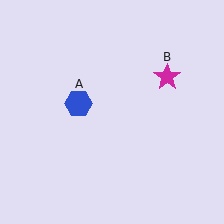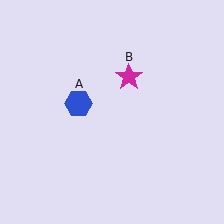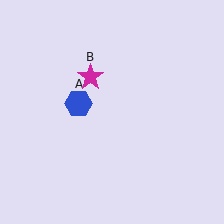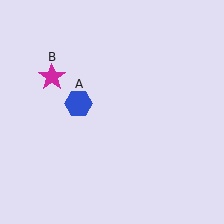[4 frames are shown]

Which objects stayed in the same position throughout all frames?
Blue hexagon (object A) remained stationary.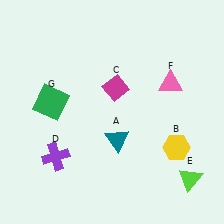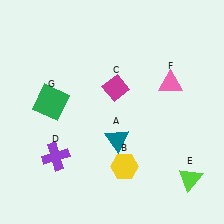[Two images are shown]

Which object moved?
The yellow hexagon (B) moved left.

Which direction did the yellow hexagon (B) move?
The yellow hexagon (B) moved left.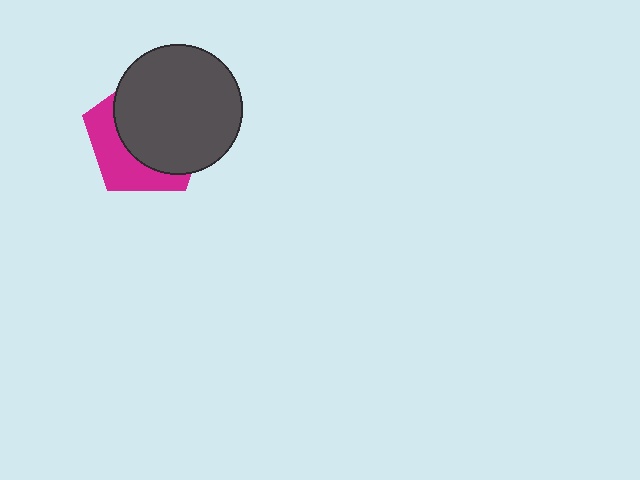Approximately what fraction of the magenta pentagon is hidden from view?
Roughly 64% of the magenta pentagon is hidden behind the dark gray circle.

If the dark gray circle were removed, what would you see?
You would see the complete magenta pentagon.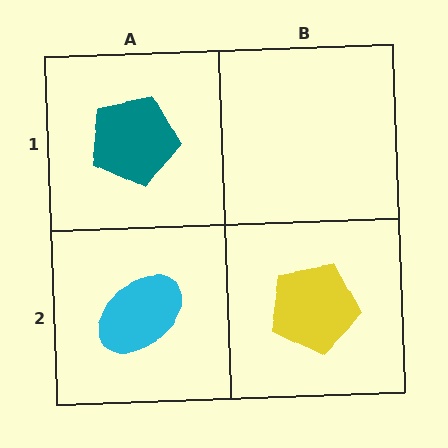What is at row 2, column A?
A cyan ellipse.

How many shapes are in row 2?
2 shapes.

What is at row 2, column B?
A yellow pentagon.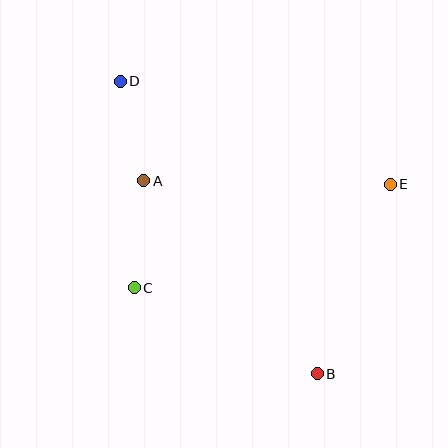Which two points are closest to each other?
Points A and D are closest to each other.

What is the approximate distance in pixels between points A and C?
The distance between A and C is approximately 108 pixels.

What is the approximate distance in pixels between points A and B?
The distance between A and B is approximately 259 pixels.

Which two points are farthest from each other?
Points B and D are farthest from each other.